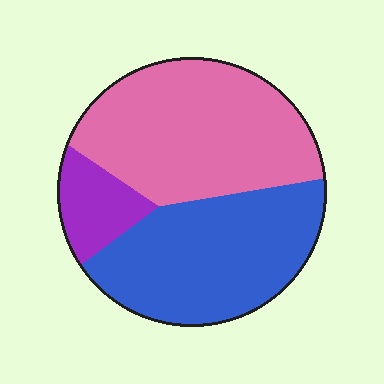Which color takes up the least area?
Purple, at roughly 10%.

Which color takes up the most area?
Pink, at roughly 45%.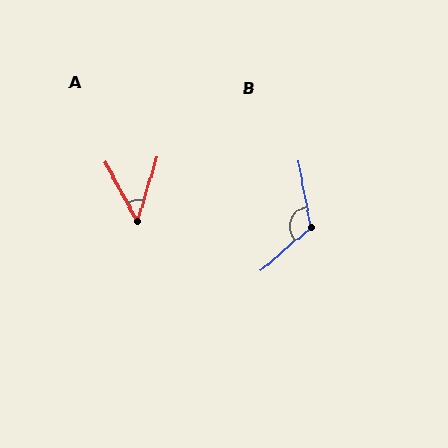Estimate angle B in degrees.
Approximately 120 degrees.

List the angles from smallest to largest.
A (45°), B (120°).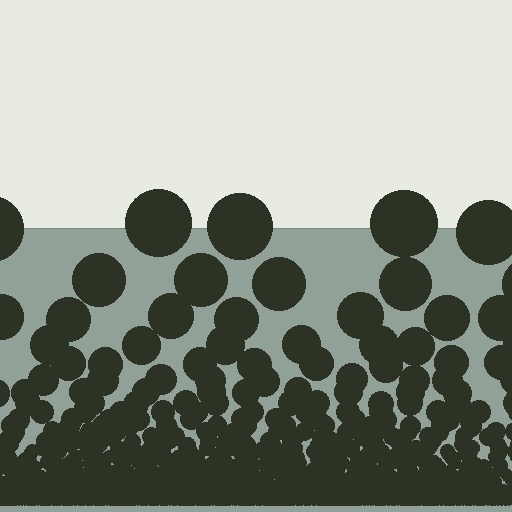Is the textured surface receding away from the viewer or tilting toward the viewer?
The surface appears to tilt toward the viewer. Texture elements get larger and sparser toward the top.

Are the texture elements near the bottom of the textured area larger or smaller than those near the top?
Smaller. The gradient is inverted — elements near the bottom are smaller and denser.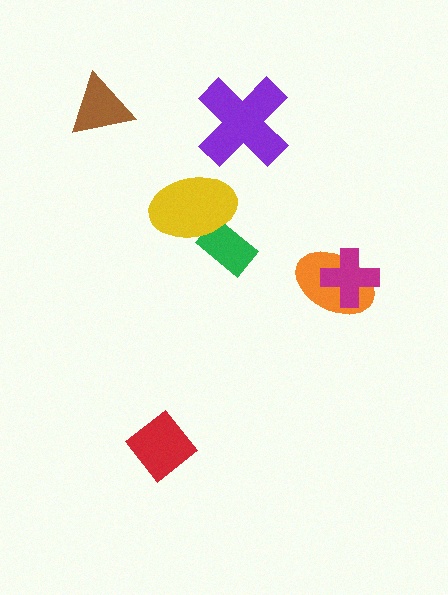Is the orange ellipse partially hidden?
Yes, it is partially covered by another shape.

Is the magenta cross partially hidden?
No, no other shape covers it.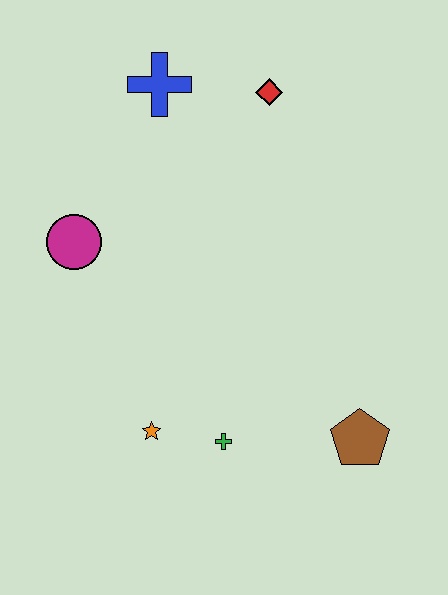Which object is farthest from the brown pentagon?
The blue cross is farthest from the brown pentagon.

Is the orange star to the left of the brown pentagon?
Yes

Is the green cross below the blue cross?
Yes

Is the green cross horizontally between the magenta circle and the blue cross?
No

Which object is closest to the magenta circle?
The blue cross is closest to the magenta circle.